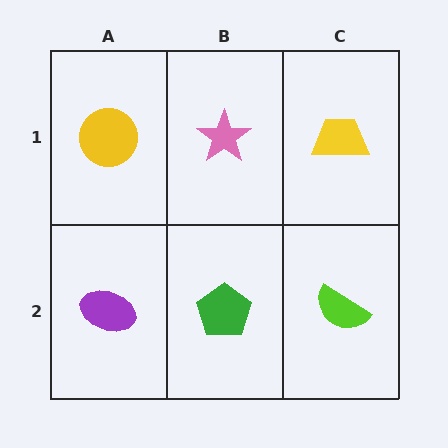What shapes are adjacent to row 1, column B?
A green pentagon (row 2, column B), a yellow circle (row 1, column A), a yellow trapezoid (row 1, column C).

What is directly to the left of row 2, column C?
A green pentagon.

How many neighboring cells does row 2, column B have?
3.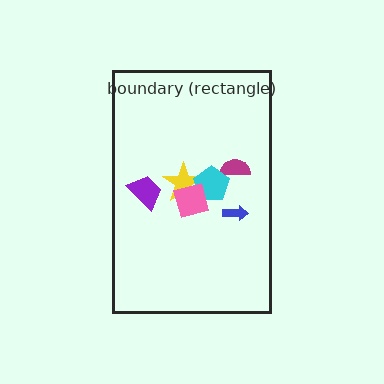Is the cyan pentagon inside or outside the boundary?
Inside.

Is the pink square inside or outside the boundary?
Inside.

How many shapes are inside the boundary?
6 inside, 0 outside.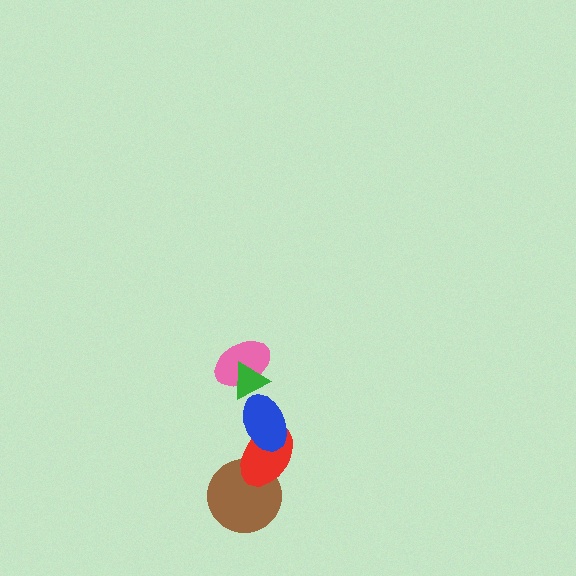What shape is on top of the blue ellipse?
The pink ellipse is on top of the blue ellipse.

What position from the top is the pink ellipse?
The pink ellipse is 2nd from the top.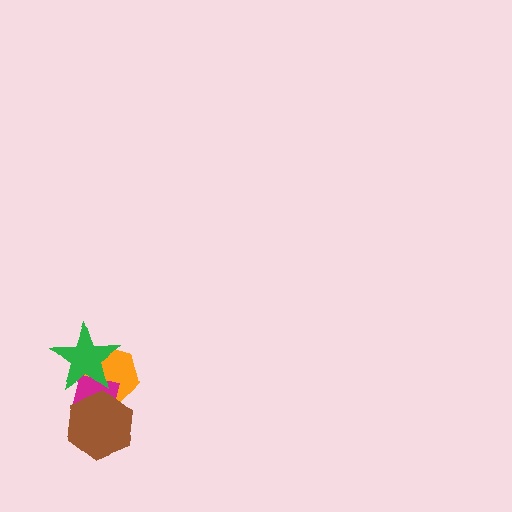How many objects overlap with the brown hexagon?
2 objects overlap with the brown hexagon.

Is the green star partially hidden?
No, no other shape covers it.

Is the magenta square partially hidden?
Yes, it is partially covered by another shape.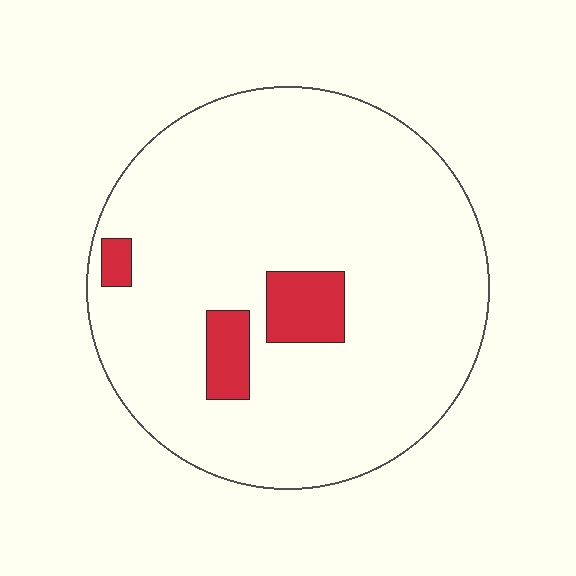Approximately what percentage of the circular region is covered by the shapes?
Approximately 10%.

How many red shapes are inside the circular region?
3.